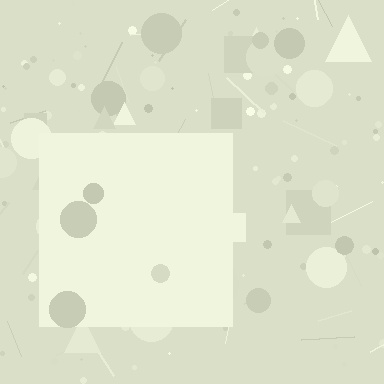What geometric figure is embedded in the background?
A square is embedded in the background.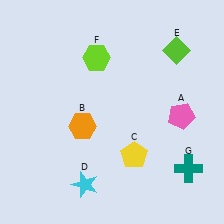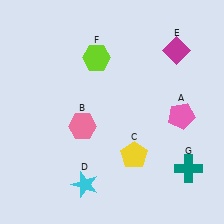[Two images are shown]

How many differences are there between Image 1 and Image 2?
There are 2 differences between the two images.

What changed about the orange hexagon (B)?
In Image 1, B is orange. In Image 2, it changed to pink.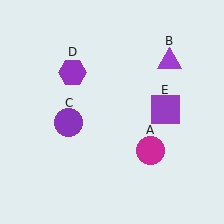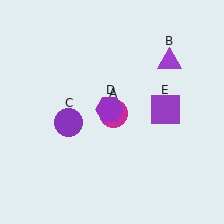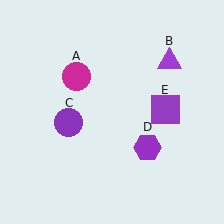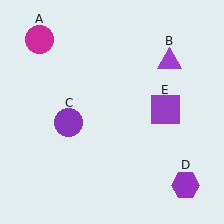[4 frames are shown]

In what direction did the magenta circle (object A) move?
The magenta circle (object A) moved up and to the left.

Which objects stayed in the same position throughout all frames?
Purple triangle (object B) and purple circle (object C) and purple square (object E) remained stationary.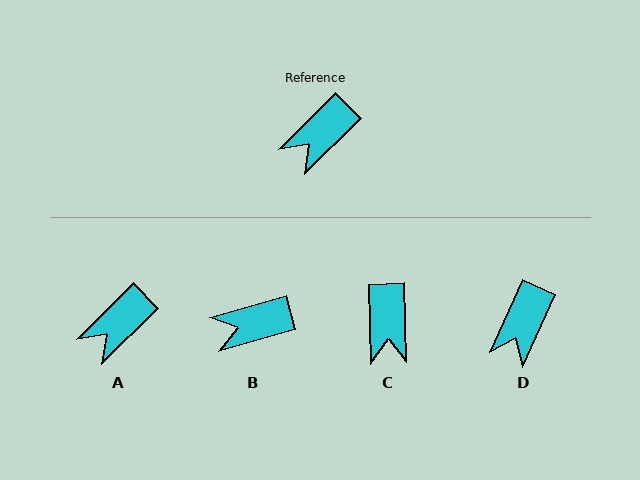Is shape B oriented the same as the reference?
No, it is off by about 29 degrees.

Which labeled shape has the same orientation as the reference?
A.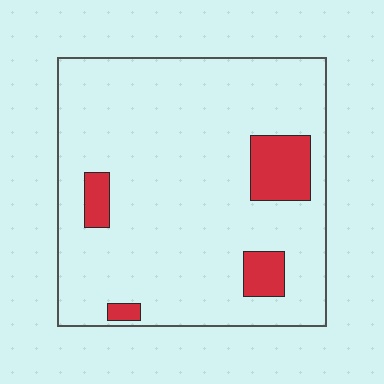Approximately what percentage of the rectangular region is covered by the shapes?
Approximately 10%.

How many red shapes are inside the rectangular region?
4.